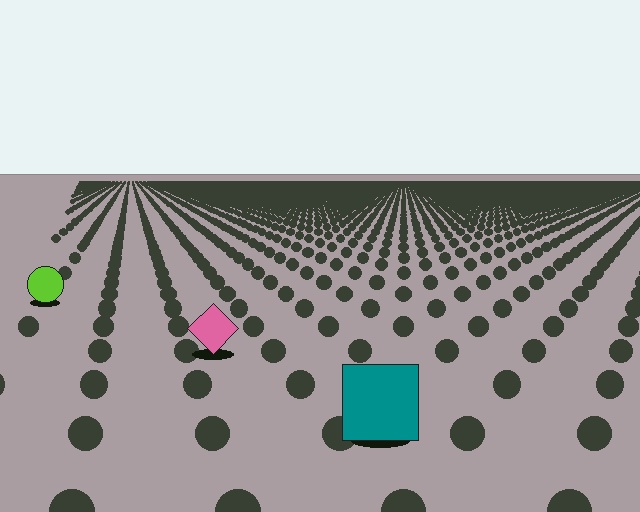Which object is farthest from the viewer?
The lime circle is farthest from the viewer. It appears smaller and the ground texture around it is denser.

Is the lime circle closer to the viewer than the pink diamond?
No. The pink diamond is closer — you can tell from the texture gradient: the ground texture is coarser near it.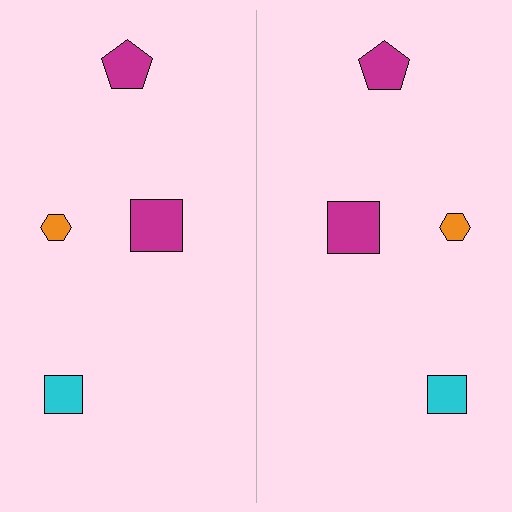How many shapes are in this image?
There are 8 shapes in this image.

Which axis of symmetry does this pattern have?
The pattern has a vertical axis of symmetry running through the center of the image.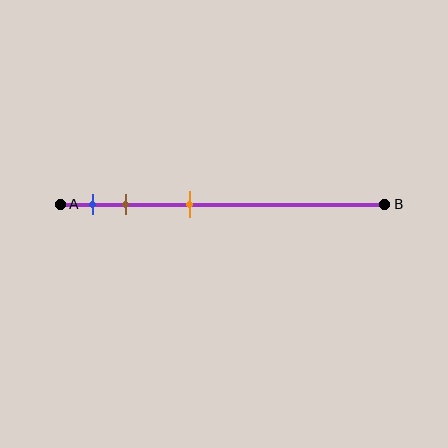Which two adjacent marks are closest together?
The blue and brown marks are the closest adjacent pair.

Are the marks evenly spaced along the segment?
No, the marks are not evenly spaced.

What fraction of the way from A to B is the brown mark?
The brown mark is approximately 20% (0.2) of the way from A to B.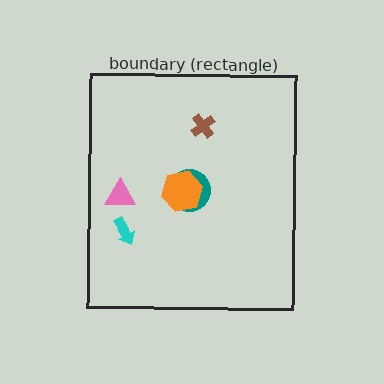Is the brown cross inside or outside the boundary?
Inside.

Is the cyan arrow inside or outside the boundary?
Inside.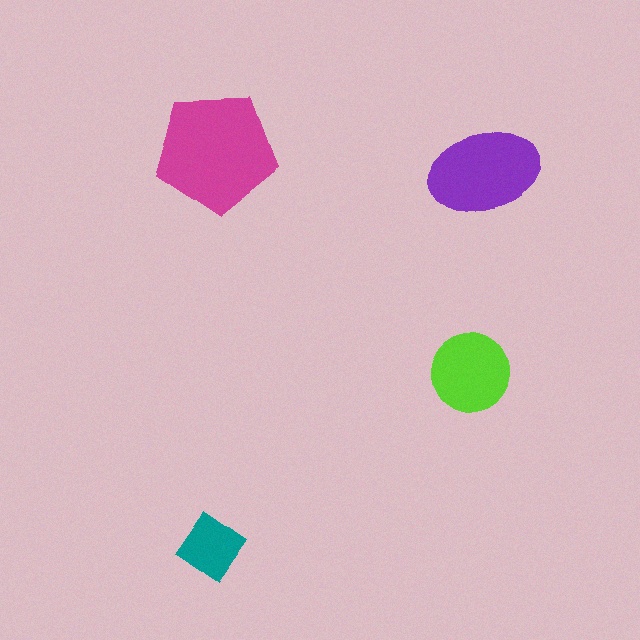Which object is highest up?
The magenta pentagon is topmost.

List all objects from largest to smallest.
The magenta pentagon, the purple ellipse, the lime circle, the teal diamond.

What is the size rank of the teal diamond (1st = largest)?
4th.